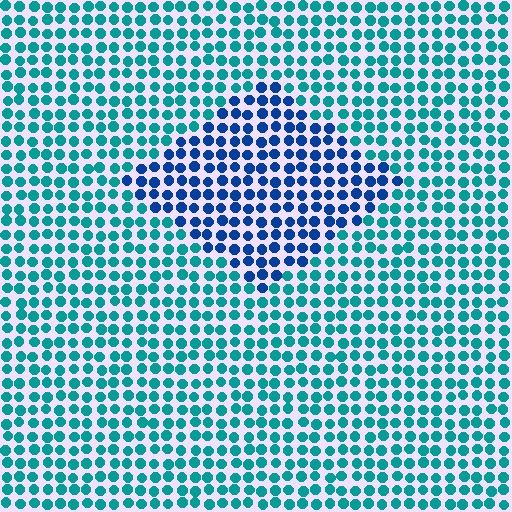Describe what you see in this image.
The image is filled with small teal elements in a uniform arrangement. A diamond-shaped region is visible where the elements are tinted to a slightly different hue, forming a subtle color boundary.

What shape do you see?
I see a diamond.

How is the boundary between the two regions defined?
The boundary is defined purely by a slight shift in hue (about 40 degrees). Spacing, size, and orientation are identical on both sides.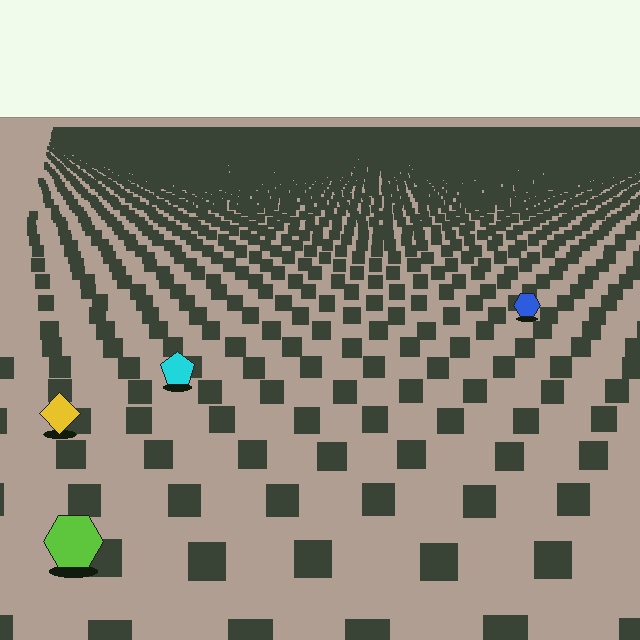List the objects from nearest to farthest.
From nearest to farthest: the lime hexagon, the yellow diamond, the cyan pentagon, the blue hexagon.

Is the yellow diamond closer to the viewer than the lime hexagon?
No. The lime hexagon is closer — you can tell from the texture gradient: the ground texture is coarser near it.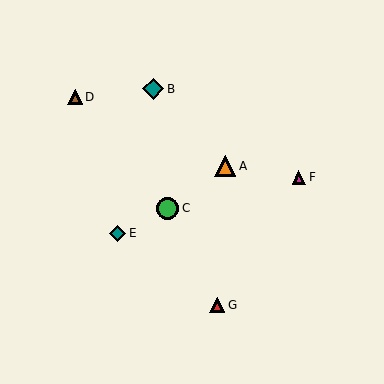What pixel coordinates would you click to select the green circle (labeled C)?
Click at (168, 208) to select the green circle C.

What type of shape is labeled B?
Shape B is a teal diamond.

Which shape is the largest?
The green circle (labeled C) is the largest.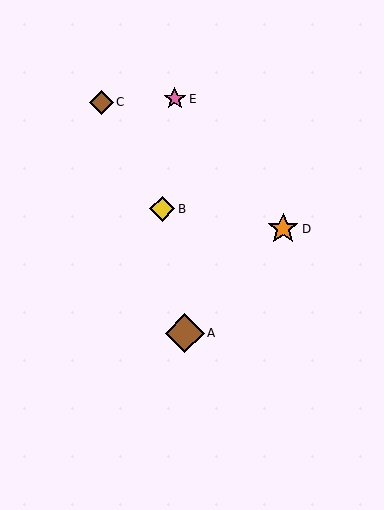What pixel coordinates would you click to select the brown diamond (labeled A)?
Click at (185, 333) to select the brown diamond A.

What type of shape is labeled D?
Shape D is an orange star.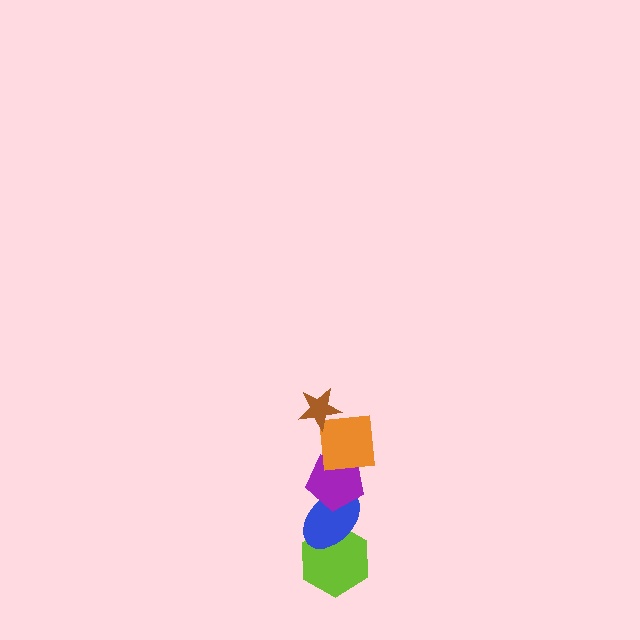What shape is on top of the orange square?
The brown star is on top of the orange square.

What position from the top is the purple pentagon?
The purple pentagon is 3rd from the top.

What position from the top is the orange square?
The orange square is 2nd from the top.